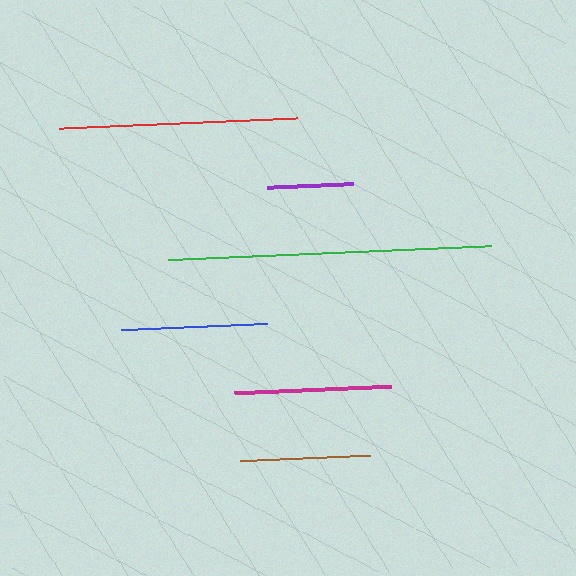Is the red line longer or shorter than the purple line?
The red line is longer than the purple line.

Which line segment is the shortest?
The purple line is the shortest at approximately 86 pixels.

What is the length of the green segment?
The green segment is approximately 325 pixels long.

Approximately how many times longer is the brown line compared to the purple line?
The brown line is approximately 1.5 times the length of the purple line.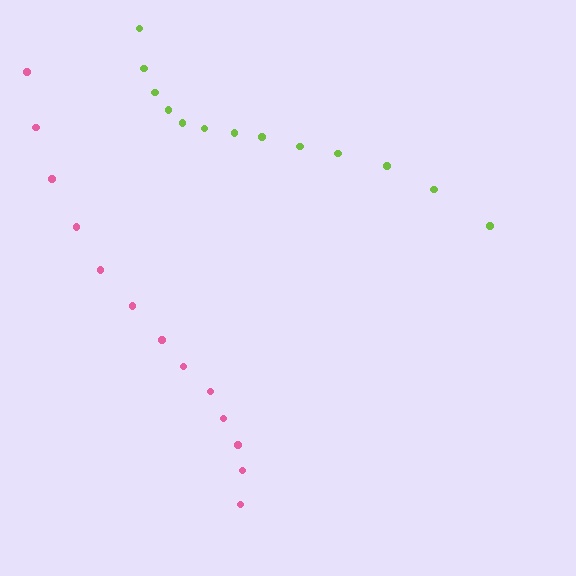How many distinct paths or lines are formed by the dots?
There are 2 distinct paths.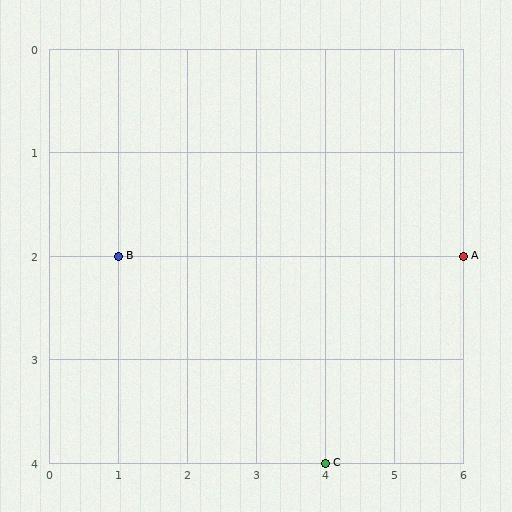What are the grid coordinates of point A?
Point A is at grid coordinates (6, 2).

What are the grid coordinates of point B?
Point B is at grid coordinates (1, 2).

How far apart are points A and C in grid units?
Points A and C are 2 columns and 2 rows apart (about 2.8 grid units diagonally).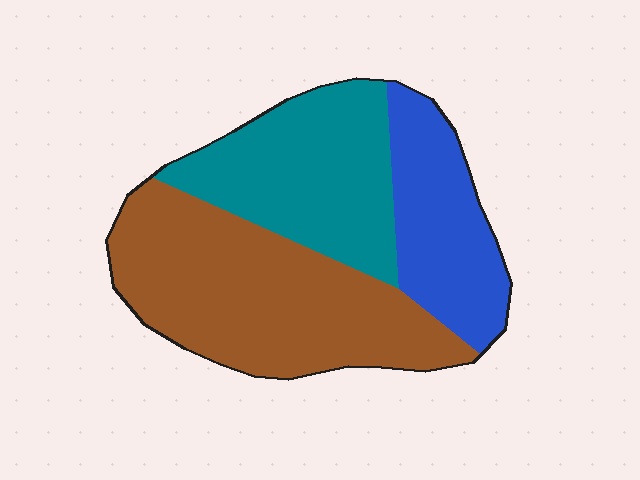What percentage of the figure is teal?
Teal covers roughly 30% of the figure.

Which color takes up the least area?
Blue, at roughly 25%.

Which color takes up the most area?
Brown, at roughly 45%.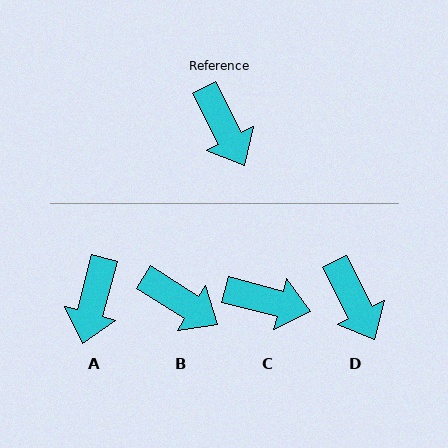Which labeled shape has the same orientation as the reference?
D.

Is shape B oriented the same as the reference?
No, it is off by about 31 degrees.